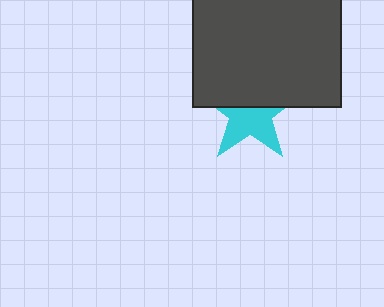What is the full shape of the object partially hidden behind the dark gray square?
The partially hidden object is a cyan star.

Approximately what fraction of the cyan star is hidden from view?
Roughly 47% of the cyan star is hidden behind the dark gray square.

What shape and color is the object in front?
The object in front is a dark gray square.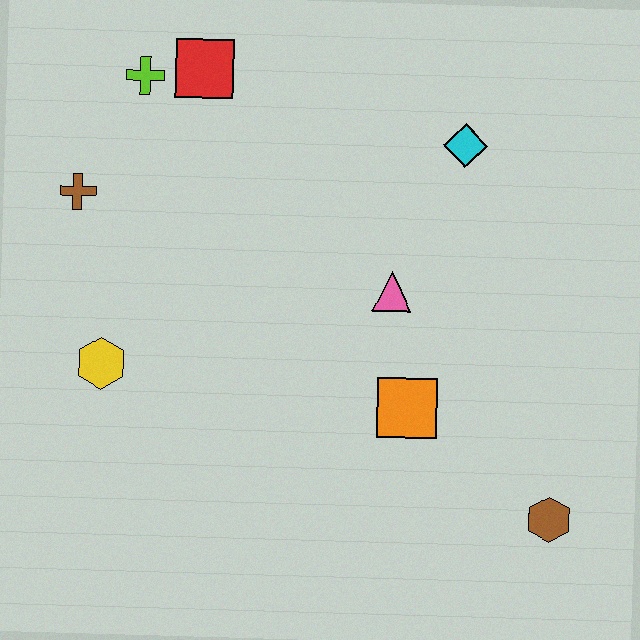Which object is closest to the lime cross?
The red square is closest to the lime cross.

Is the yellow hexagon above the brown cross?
No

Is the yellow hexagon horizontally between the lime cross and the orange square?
No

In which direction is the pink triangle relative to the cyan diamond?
The pink triangle is below the cyan diamond.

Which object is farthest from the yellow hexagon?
The brown hexagon is farthest from the yellow hexagon.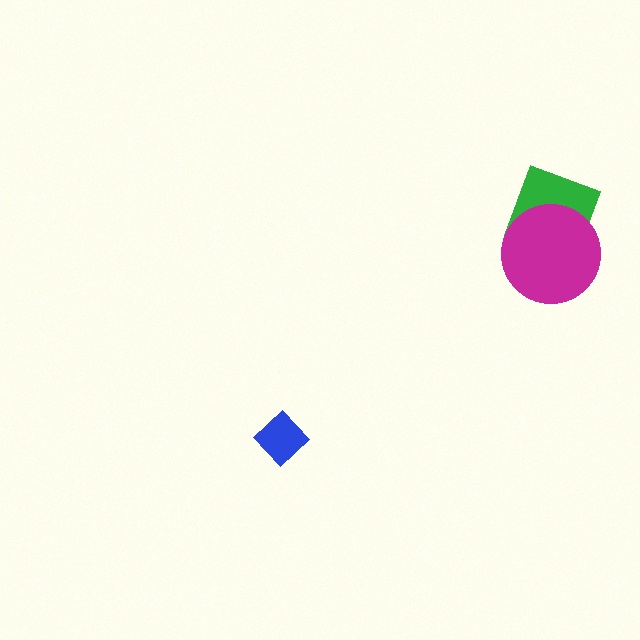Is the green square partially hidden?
Yes, it is partially covered by another shape.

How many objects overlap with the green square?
1 object overlaps with the green square.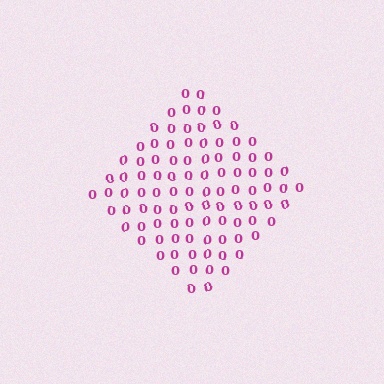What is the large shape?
The large shape is a diamond.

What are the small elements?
The small elements are digit 0's.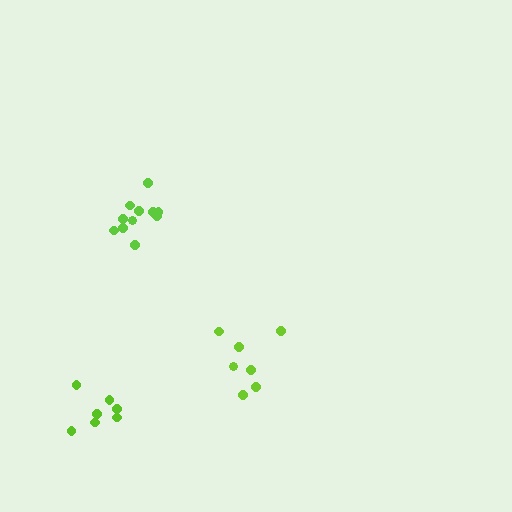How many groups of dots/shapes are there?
There are 3 groups.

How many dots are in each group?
Group 1: 7 dots, Group 2: 7 dots, Group 3: 11 dots (25 total).